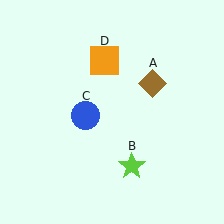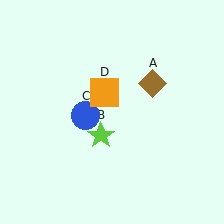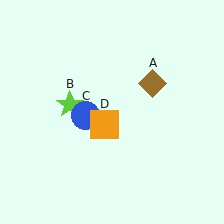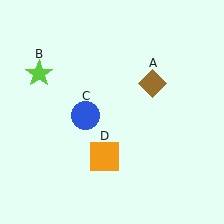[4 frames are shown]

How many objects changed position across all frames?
2 objects changed position: lime star (object B), orange square (object D).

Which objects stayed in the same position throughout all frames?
Brown diamond (object A) and blue circle (object C) remained stationary.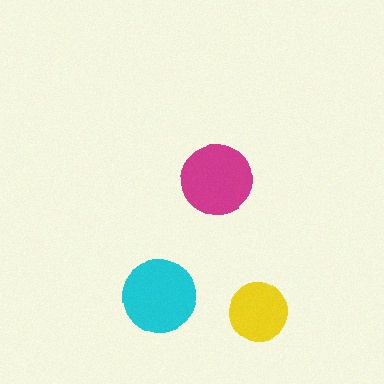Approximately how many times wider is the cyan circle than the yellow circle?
About 1.5 times wider.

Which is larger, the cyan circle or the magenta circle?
The cyan one.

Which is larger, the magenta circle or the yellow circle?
The magenta one.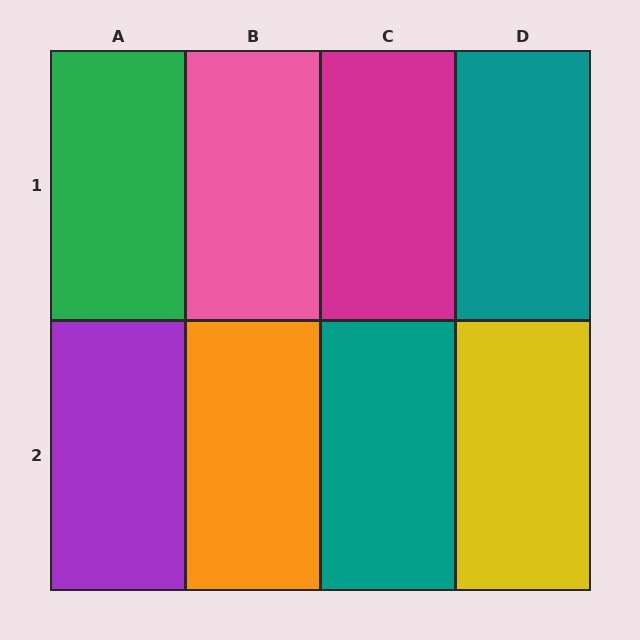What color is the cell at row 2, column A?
Purple.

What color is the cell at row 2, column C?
Teal.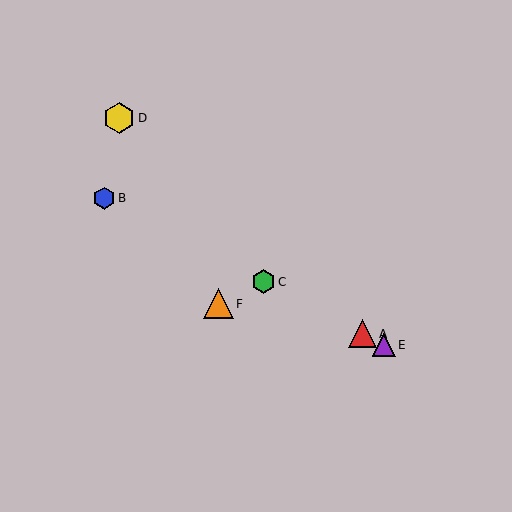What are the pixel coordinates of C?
Object C is at (263, 282).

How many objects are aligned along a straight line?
4 objects (A, B, C, E) are aligned along a straight line.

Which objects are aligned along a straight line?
Objects A, B, C, E are aligned along a straight line.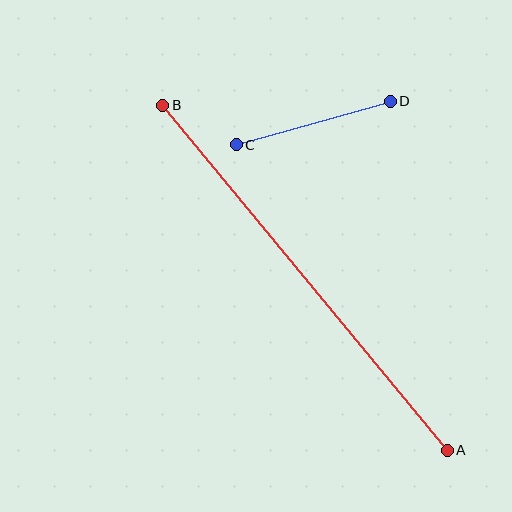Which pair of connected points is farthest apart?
Points A and B are farthest apart.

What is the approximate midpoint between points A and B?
The midpoint is at approximately (305, 278) pixels.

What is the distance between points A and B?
The distance is approximately 447 pixels.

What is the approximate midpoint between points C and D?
The midpoint is at approximately (313, 123) pixels.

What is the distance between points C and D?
The distance is approximately 160 pixels.